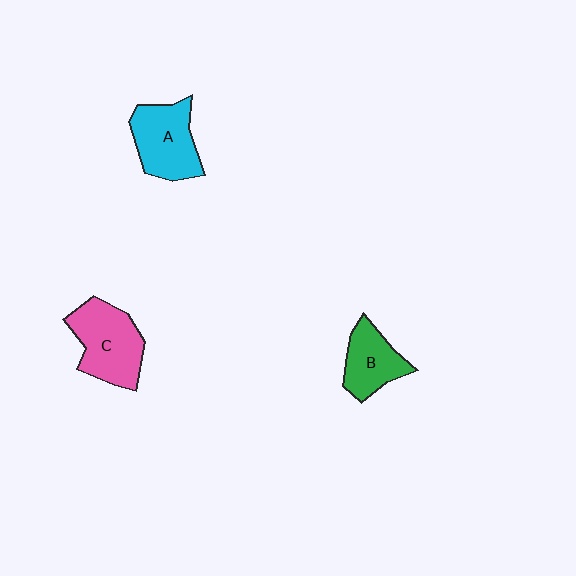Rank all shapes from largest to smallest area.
From largest to smallest: C (pink), A (cyan), B (green).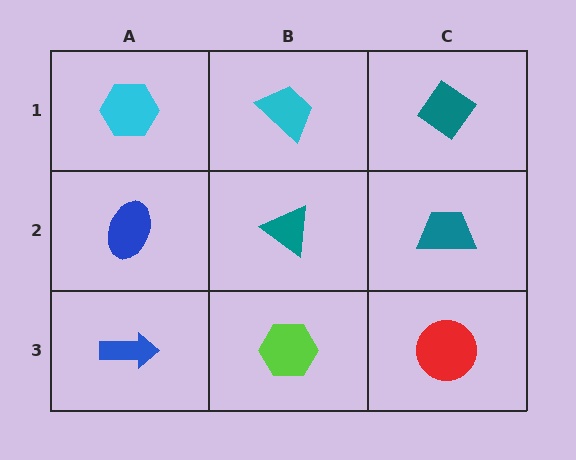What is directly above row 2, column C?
A teal diamond.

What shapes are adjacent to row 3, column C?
A teal trapezoid (row 2, column C), a lime hexagon (row 3, column B).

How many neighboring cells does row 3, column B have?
3.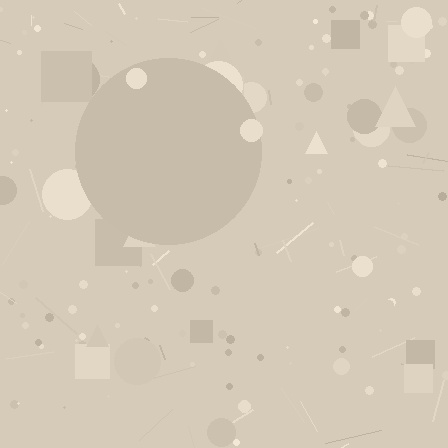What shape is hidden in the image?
A circle is hidden in the image.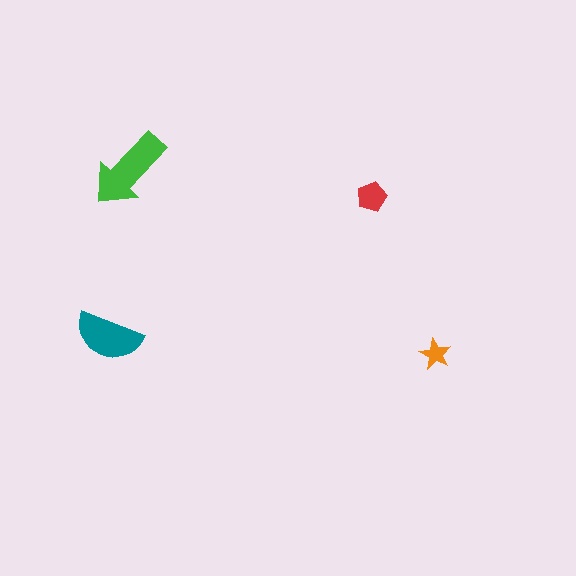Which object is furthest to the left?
The teal semicircle is leftmost.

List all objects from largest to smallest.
The green arrow, the teal semicircle, the red pentagon, the orange star.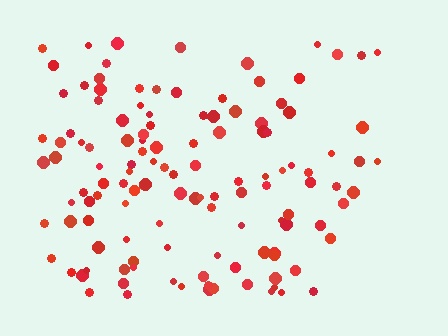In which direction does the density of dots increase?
From right to left, with the left side densest.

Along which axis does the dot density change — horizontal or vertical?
Horizontal.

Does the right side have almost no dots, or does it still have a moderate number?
Still a moderate number, just noticeably fewer than the left.